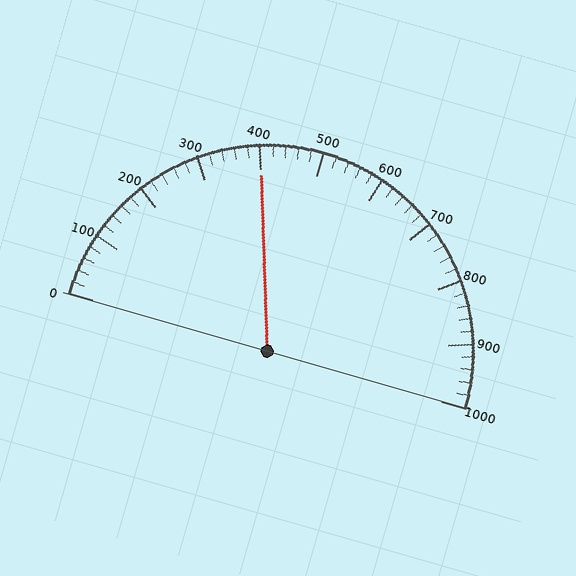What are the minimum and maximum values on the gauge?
The gauge ranges from 0 to 1000.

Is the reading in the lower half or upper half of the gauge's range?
The reading is in the lower half of the range (0 to 1000).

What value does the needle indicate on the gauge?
The needle indicates approximately 400.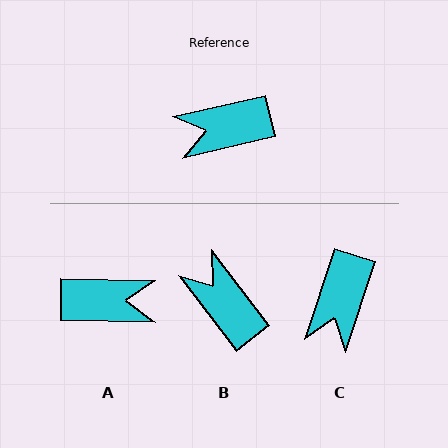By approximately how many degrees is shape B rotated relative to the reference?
Approximately 65 degrees clockwise.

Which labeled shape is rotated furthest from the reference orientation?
A, about 166 degrees away.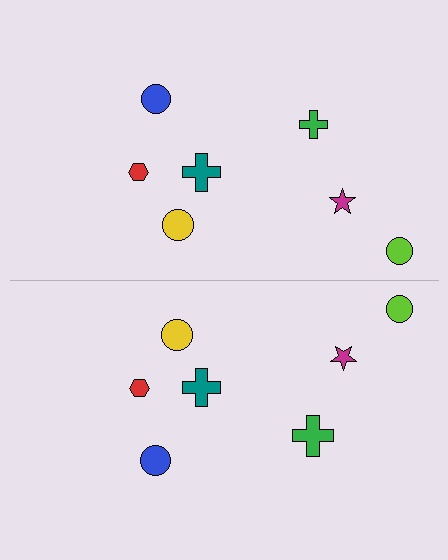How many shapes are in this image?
There are 14 shapes in this image.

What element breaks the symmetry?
The green cross on the bottom side has a different size than its mirror counterpart.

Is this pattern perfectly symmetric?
No, the pattern is not perfectly symmetric. The green cross on the bottom side has a different size than its mirror counterpart.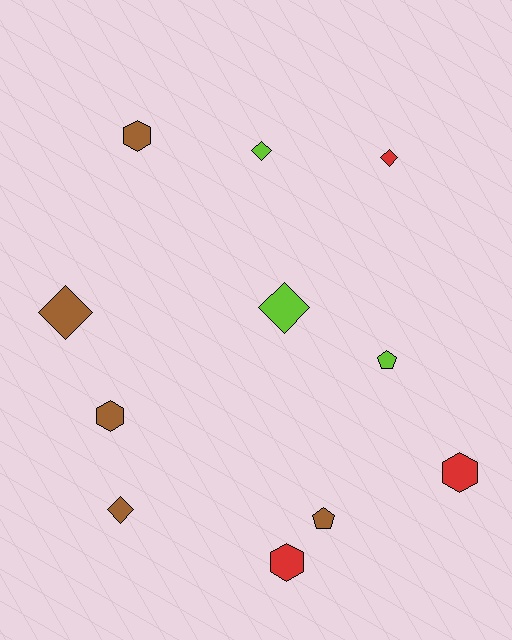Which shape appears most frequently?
Diamond, with 5 objects.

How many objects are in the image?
There are 11 objects.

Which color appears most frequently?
Brown, with 5 objects.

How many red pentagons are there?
There are no red pentagons.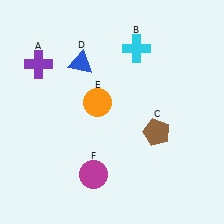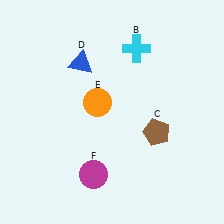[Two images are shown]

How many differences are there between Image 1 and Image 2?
There is 1 difference between the two images.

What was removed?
The purple cross (A) was removed in Image 2.